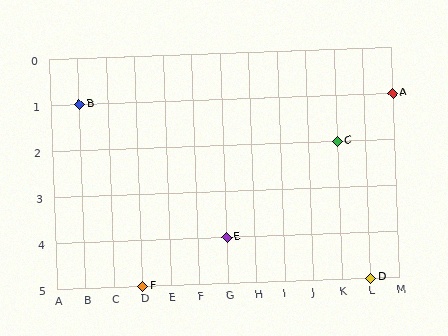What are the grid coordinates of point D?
Point D is at grid coordinates (L, 5).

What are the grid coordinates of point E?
Point E is at grid coordinates (G, 4).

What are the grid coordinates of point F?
Point F is at grid coordinates (D, 5).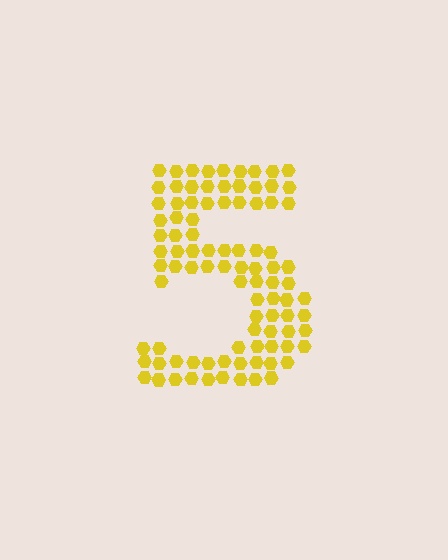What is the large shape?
The large shape is the digit 5.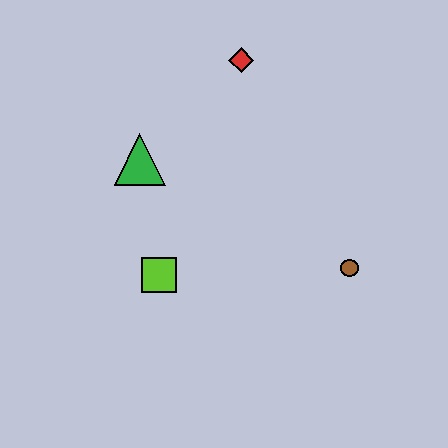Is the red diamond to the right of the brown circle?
No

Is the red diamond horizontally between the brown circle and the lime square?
Yes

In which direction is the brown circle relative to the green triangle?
The brown circle is to the right of the green triangle.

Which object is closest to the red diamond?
The green triangle is closest to the red diamond.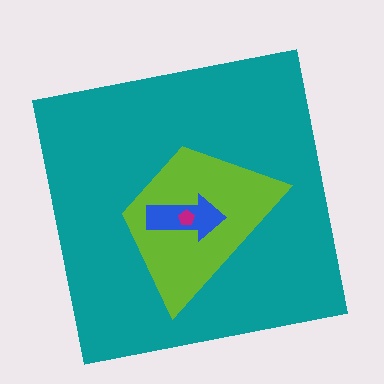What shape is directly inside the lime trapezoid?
The blue arrow.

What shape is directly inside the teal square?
The lime trapezoid.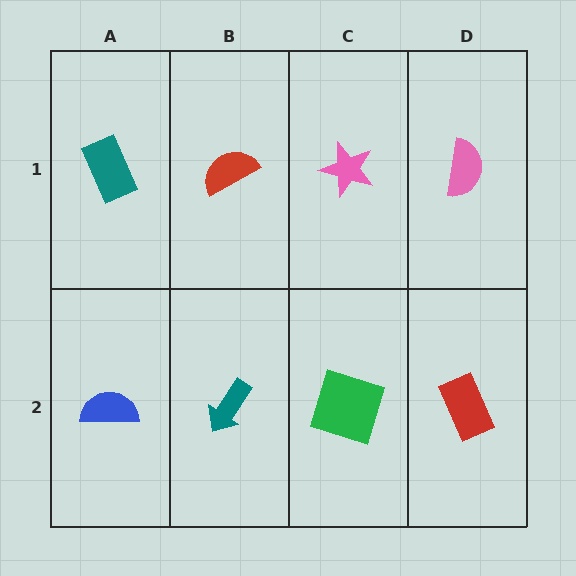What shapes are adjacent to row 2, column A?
A teal rectangle (row 1, column A), a teal arrow (row 2, column B).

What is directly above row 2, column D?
A pink semicircle.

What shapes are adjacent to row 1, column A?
A blue semicircle (row 2, column A), a red semicircle (row 1, column B).